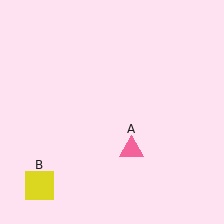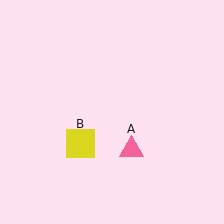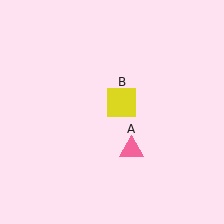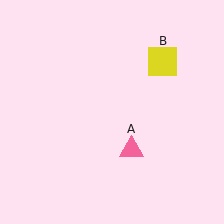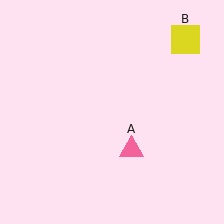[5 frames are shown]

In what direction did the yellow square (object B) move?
The yellow square (object B) moved up and to the right.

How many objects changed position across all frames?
1 object changed position: yellow square (object B).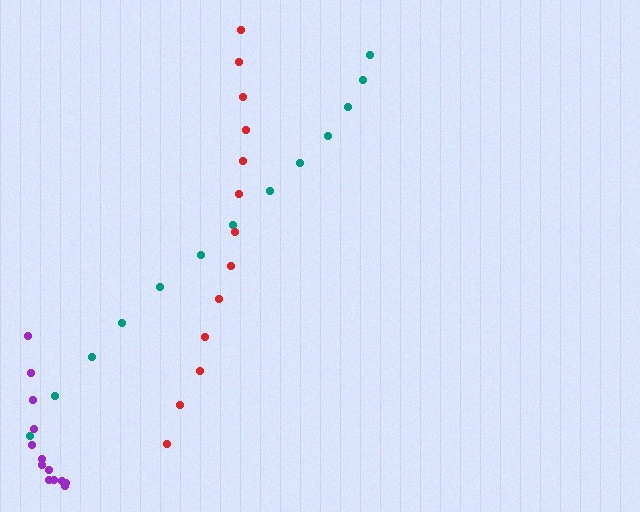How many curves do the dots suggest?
There are 3 distinct paths.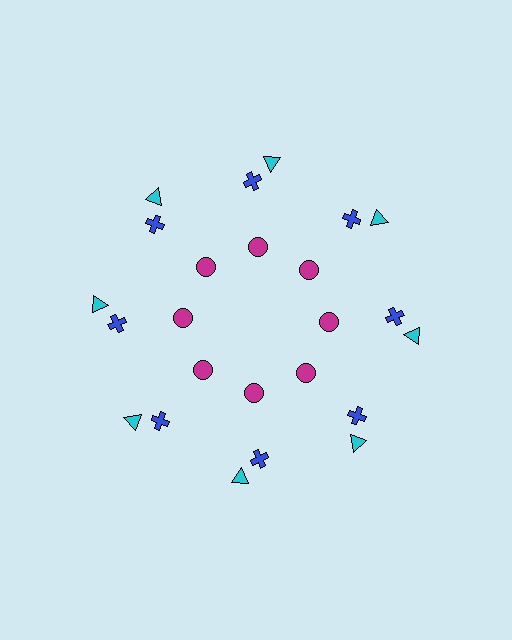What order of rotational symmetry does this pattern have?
This pattern has 8-fold rotational symmetry.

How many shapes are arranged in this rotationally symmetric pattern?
There are 24 shapes, arranged in 8 groups of 3.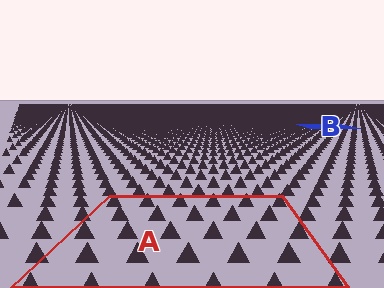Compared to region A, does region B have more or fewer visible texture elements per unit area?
Region B has more texture elements per unit area — they are packed more densely because it is farther away.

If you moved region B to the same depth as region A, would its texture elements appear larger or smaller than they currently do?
They would appear larger. At a closer depth, the same texture elements are projected at a bigger on-screen size.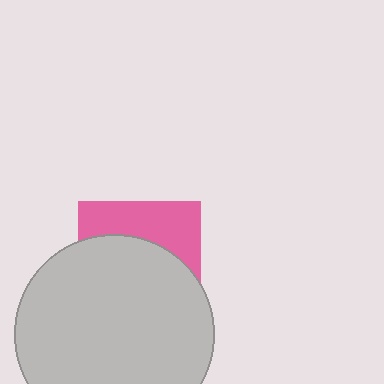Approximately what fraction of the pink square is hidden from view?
Roughly 64% of the pink square is hidden behind the light gray circle.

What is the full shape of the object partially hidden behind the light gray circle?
The partially hidden object is a pink square.